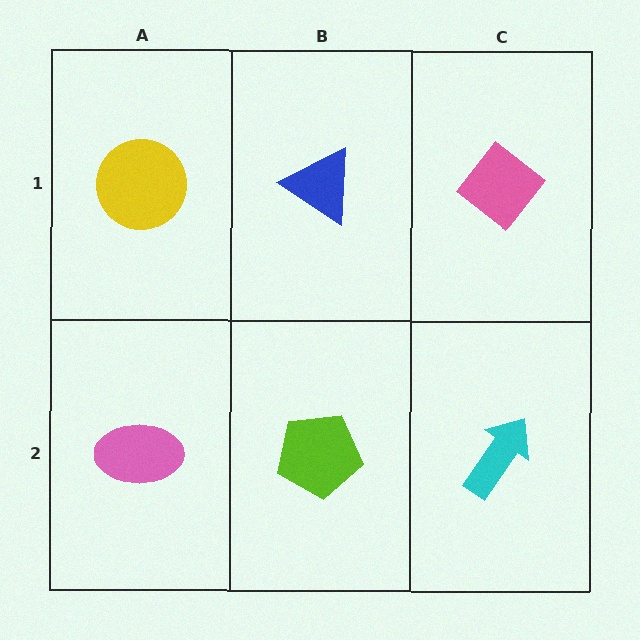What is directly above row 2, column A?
A yellow circle.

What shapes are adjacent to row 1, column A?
A pink ellipse (row 2, column A), a blue triangle (row 1, column B).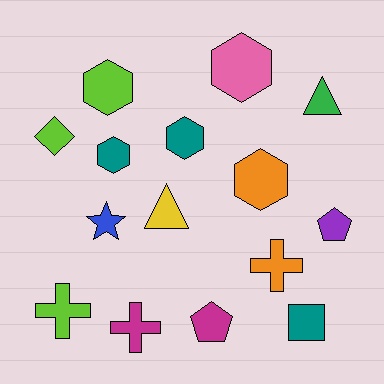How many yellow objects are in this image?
There is 1 yellow object.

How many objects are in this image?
There are 15 objects.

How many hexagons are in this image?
There are 5 hexagons.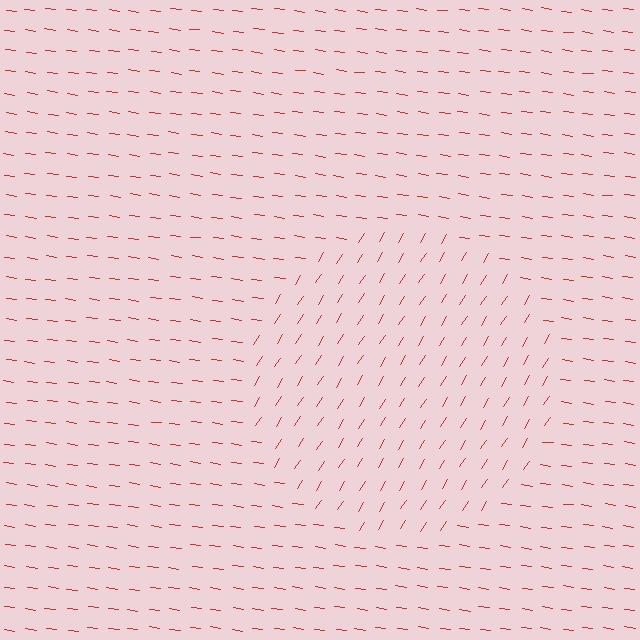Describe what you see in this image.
The image is filled with small red line segments. A circle region in the image has lines oriented differently from the surrounding lines, creating a visible texture boundary.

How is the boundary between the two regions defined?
The boundary is defined purely by a change in line orientation (approximately 66 degrees difference). All lines are the same color and thickness.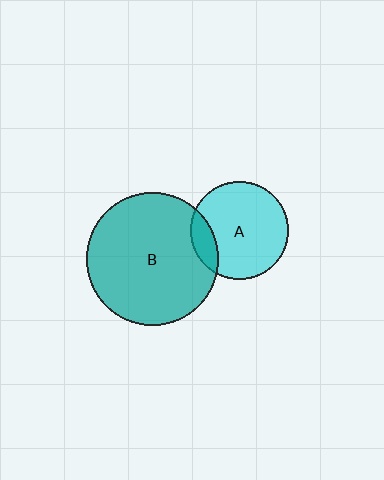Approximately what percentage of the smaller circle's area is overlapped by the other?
Approximately 15%.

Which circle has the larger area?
Circle B (teal).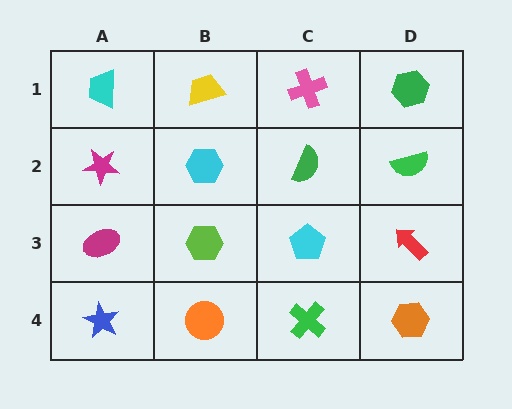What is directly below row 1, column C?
A green semicircle.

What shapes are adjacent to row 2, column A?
A cyan trapezoid (row 1, column A), a magenta ellipse (row 3, column A), a cyan hexagon (row 2, column B).